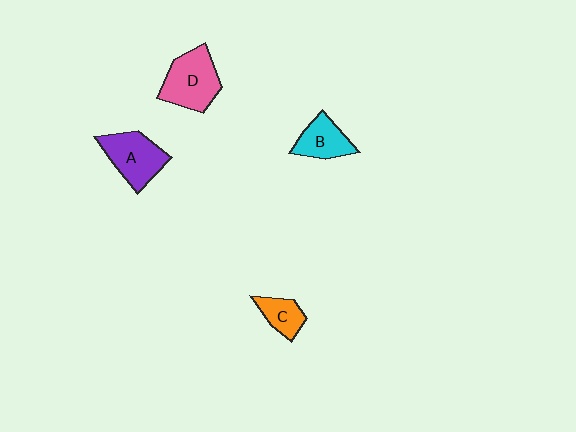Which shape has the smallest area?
Shape C (orange).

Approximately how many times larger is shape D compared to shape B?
Approximately 1.5 times.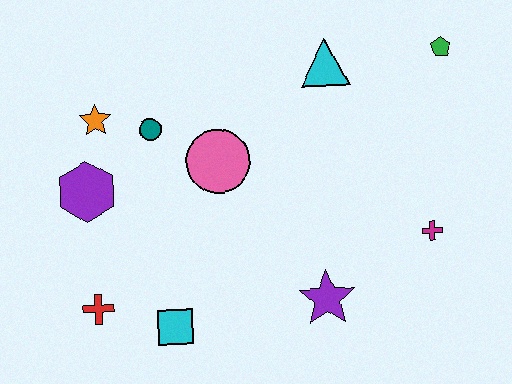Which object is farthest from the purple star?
The orange star is farthest from the purple star.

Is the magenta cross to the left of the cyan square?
No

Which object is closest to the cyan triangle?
The green pentagon is closest to the cyan triangle.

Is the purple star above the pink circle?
No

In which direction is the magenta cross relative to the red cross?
The magenta cross is to the right of the red cross.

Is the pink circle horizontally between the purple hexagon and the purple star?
Yes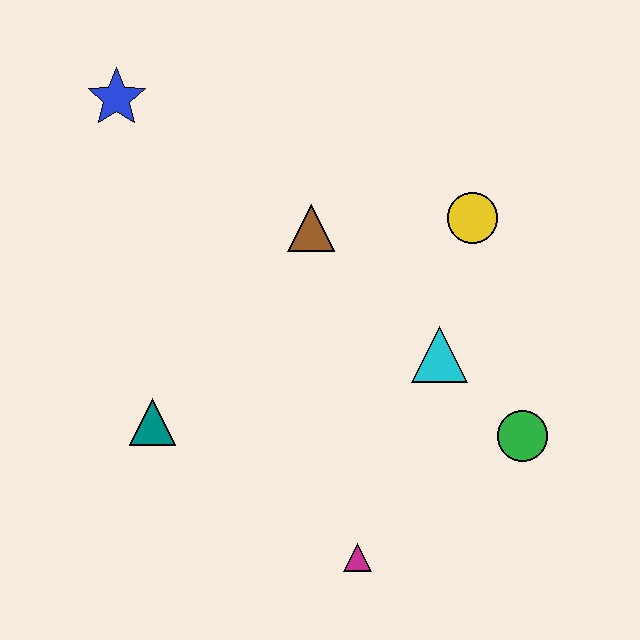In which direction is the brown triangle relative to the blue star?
The brown triangle is to the right of the blue star.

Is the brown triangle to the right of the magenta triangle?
No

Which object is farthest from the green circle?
The blue star is farthest from the green circle.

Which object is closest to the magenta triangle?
The green circle is closest to the magenta triangle.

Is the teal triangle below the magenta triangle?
No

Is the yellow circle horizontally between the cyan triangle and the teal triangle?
No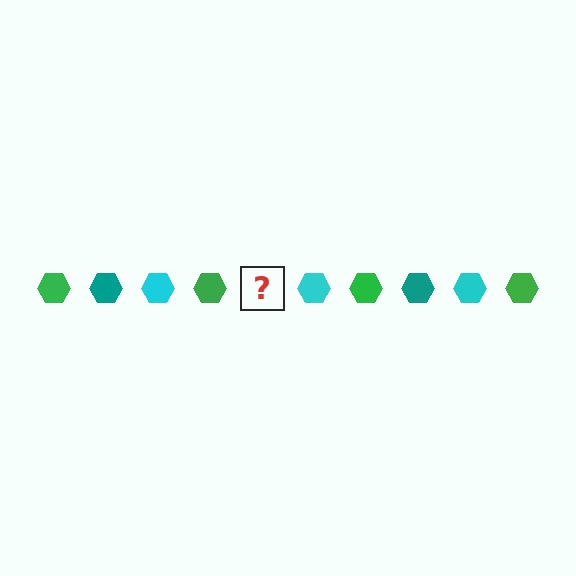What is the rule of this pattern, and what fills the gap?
The rule is that the pattern cycles through green, teal, cyan hexagons. The gap should be filled with a teal hexagon.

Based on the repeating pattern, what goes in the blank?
The blank should be a teal hexagon.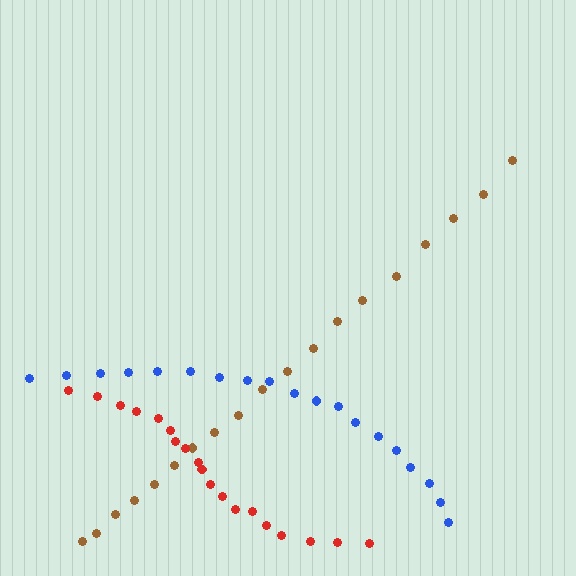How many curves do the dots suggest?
There are 3 distinct paths.